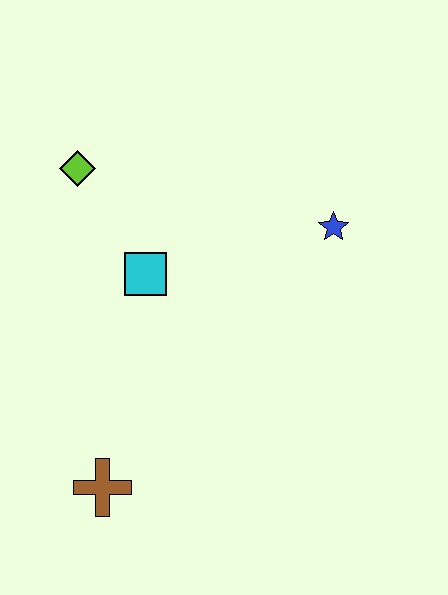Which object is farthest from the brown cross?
The blue star is farthest from the brown cross.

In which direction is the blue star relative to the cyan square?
The blue star is to the right of the cyan square.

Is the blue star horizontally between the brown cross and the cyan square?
No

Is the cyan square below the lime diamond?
Yes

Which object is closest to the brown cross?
The cyan square is closest to the brown cross.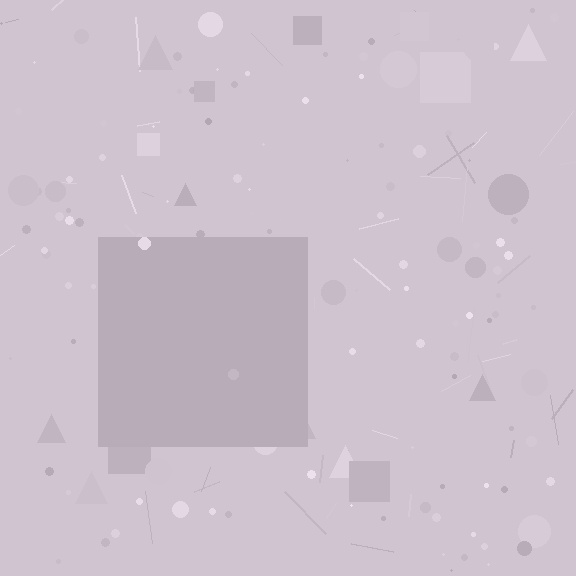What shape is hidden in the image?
A square is hidden in the image.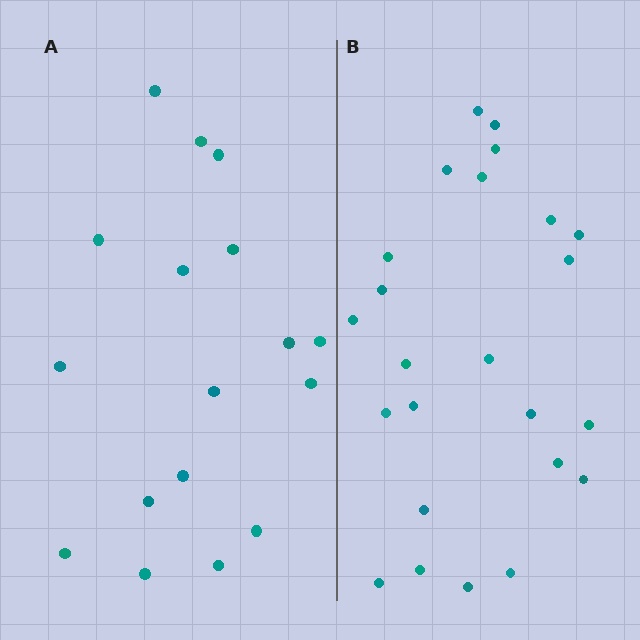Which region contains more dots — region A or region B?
Region B (the right region) has more dots.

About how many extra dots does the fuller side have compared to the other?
Region B has roughly 8 or so more dots than region A.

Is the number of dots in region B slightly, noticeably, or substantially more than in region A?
Region B has noticeably more, but not dramatically so. The ratio is roughly 1.4 to 1.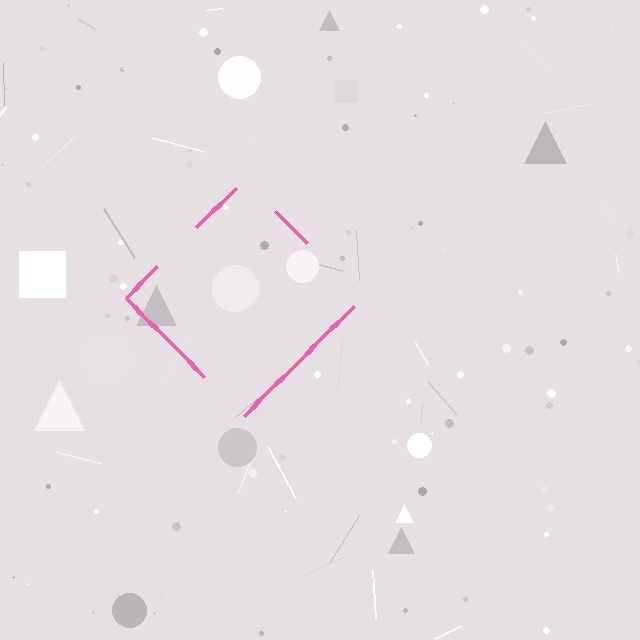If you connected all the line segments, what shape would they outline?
They would outline a diamond.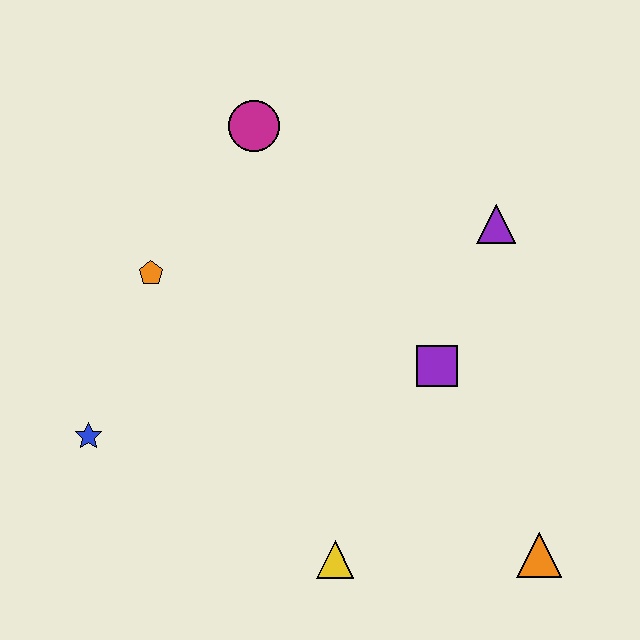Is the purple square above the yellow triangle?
Yes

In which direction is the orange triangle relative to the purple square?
The orange triangle is below the purple square.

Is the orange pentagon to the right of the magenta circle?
No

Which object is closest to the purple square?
The purple triangle is closest to the purple square.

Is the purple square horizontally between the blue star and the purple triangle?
Yes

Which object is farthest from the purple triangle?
The blue star is farthest from the purple triangle.